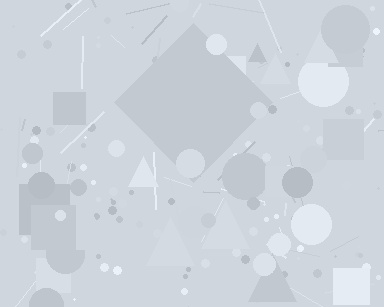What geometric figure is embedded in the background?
A diamond is embedded in the background.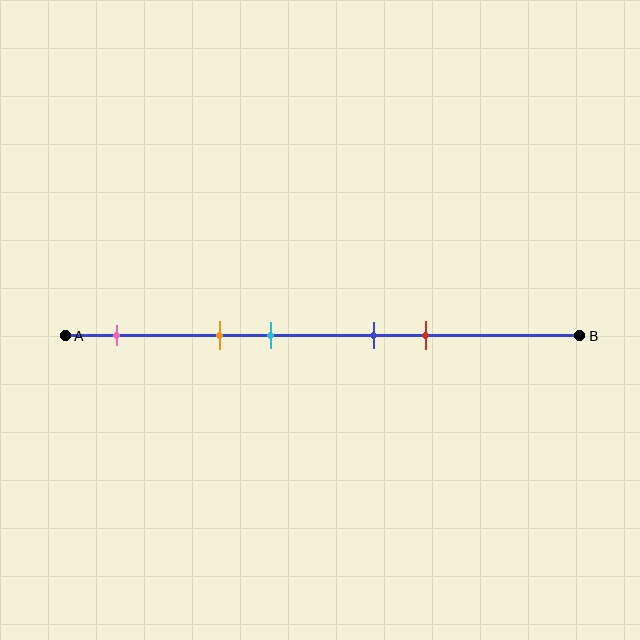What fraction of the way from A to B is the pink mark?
The pink mark is approximately 10% (0.1) of the way from A to B.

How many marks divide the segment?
There are 5 marks dividing the segment.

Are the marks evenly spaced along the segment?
No, the marks are not evenly spaced.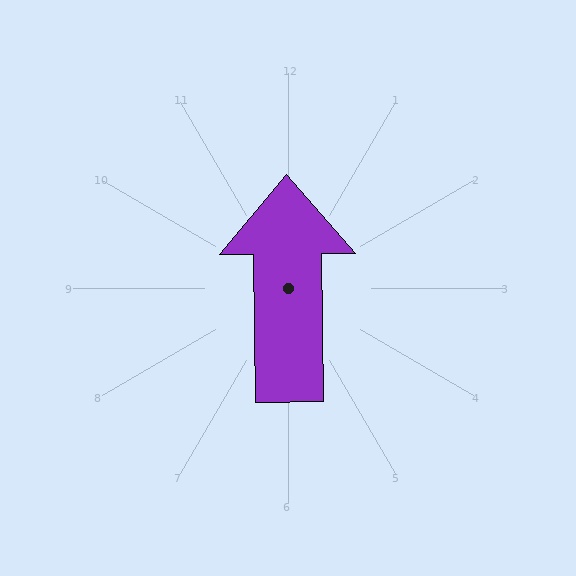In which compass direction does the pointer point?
North.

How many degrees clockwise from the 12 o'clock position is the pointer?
Approximately 359 degrees.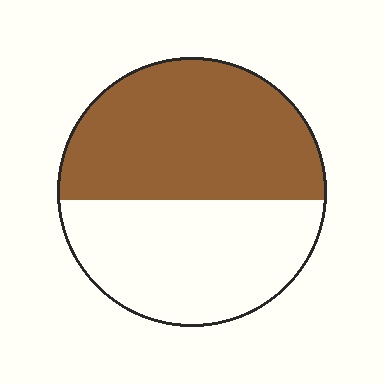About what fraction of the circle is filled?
About one half (1/2).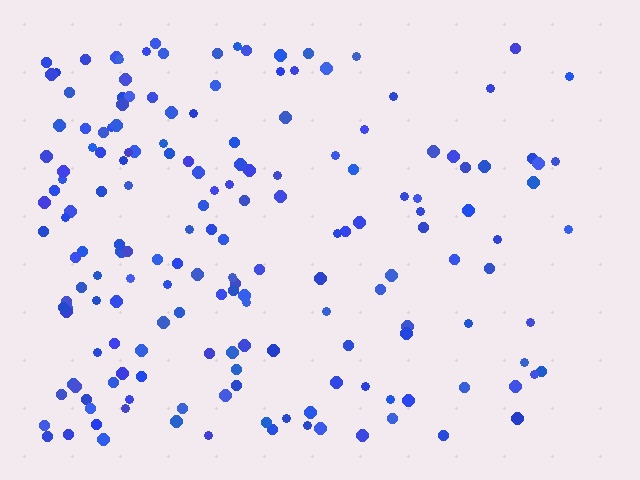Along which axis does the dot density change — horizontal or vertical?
Horizontal.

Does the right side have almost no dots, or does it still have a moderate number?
Still a moderate number, just noticeably fewer than the left.